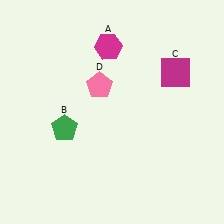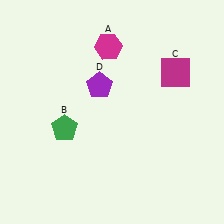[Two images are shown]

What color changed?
The pentagon (D) changed from pink in Image 1 to purple in Image 2.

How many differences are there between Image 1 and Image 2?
There is 1 difference between the two images.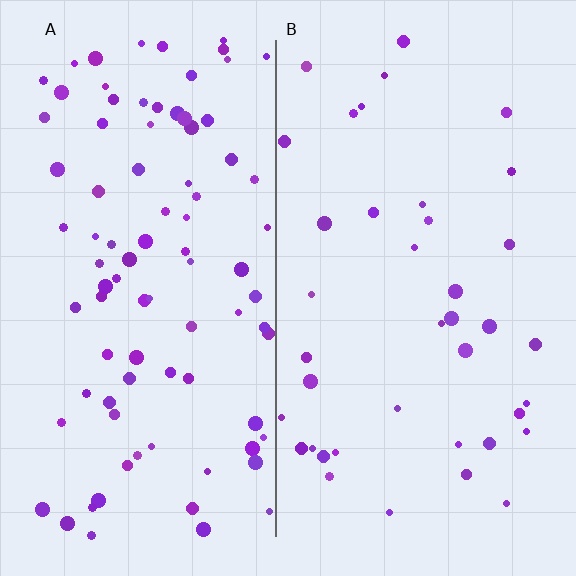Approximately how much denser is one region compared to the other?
Approximately 2.2× — region A over region B.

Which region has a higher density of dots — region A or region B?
A (the left).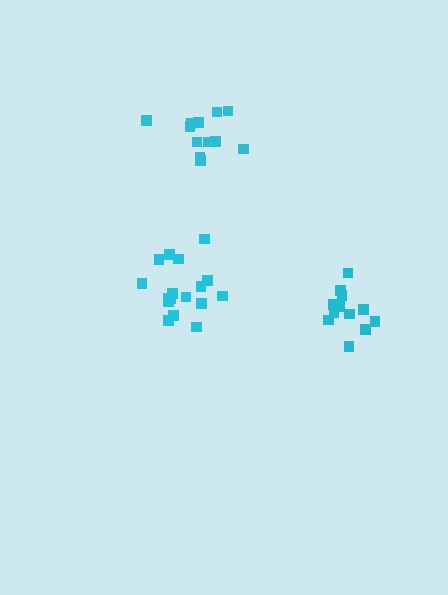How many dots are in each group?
Group 1: 18 dots, Group 2: 12 dots, Group 3: 12 dots (42 total).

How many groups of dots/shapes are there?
There are 3 groups.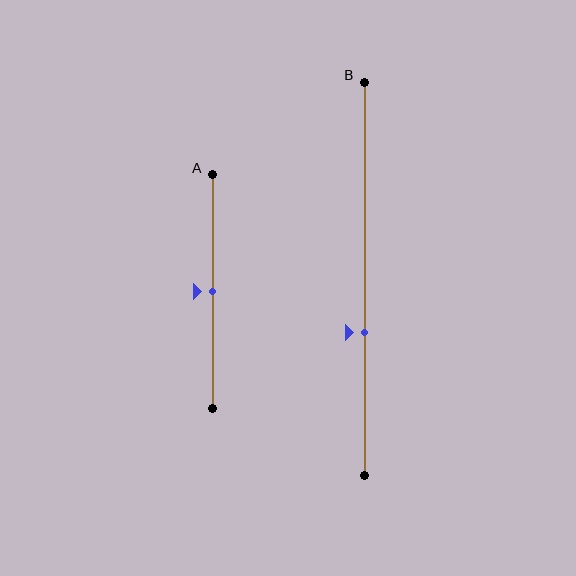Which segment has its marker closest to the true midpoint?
Segment A has its marker closest to the true midpoint.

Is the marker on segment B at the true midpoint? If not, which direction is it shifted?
No, the marker on segment B is shifted downward by about 14% of the segment length.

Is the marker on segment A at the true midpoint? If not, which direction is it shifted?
Yes, the marker on segment A is at the true midpoint.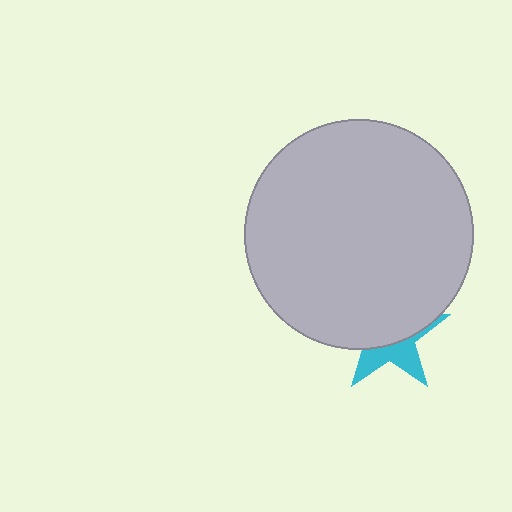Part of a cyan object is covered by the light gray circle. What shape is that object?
It is a star.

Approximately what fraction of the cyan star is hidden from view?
Roughly 62% of the cyan star is hidden behind the light gray circle.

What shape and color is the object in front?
The object in front is a light gray circle.